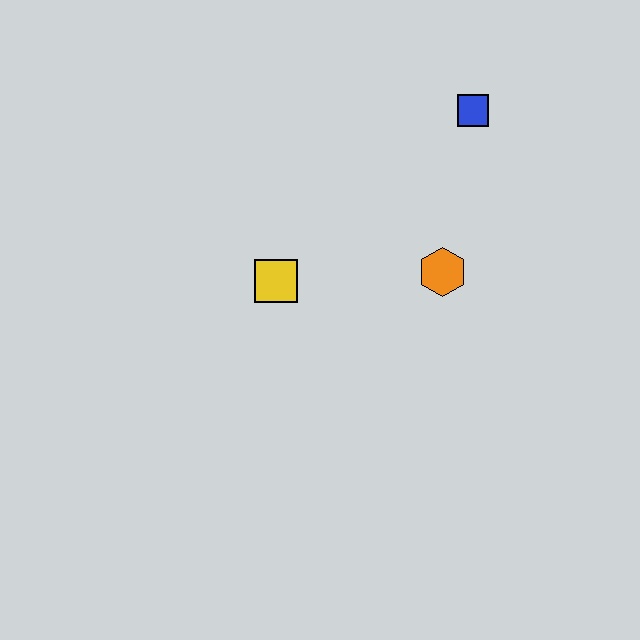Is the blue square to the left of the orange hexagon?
No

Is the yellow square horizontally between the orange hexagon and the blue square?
No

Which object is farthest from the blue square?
The yellow square is farthest from the blue square.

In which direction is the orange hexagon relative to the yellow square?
The orange hexagon is to the right of the yellow square.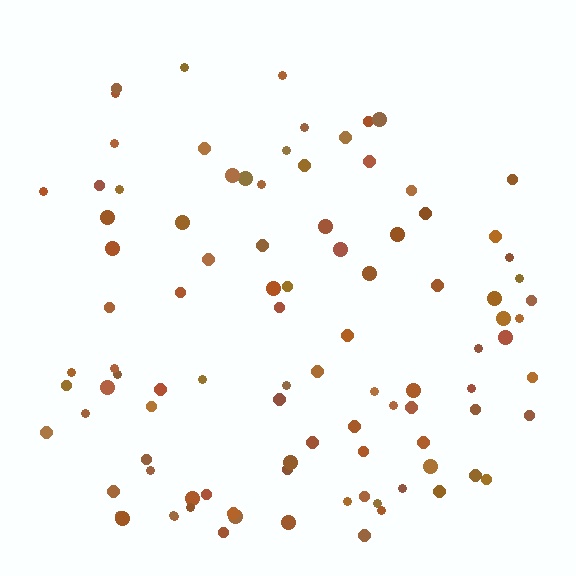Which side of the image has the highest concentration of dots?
The bottom.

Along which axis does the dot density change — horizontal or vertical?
Vertical.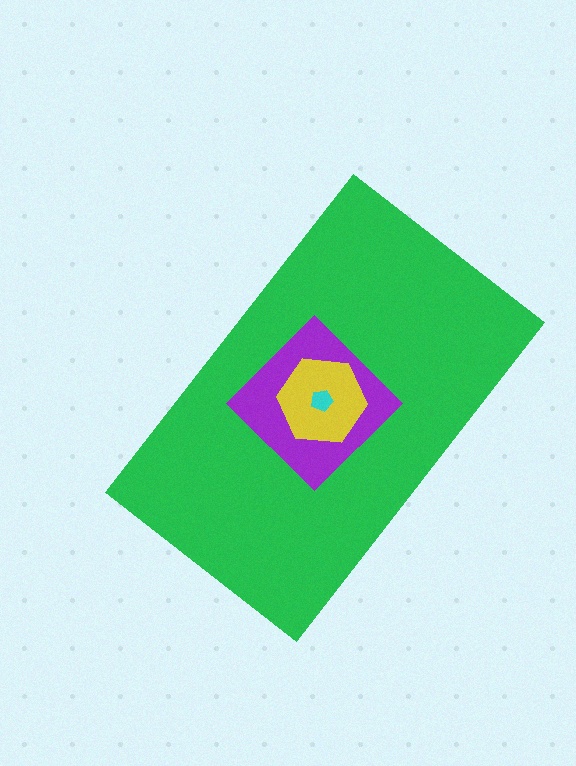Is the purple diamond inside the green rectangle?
Yes.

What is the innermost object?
The cyan pentagon.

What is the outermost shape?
The green rectangle.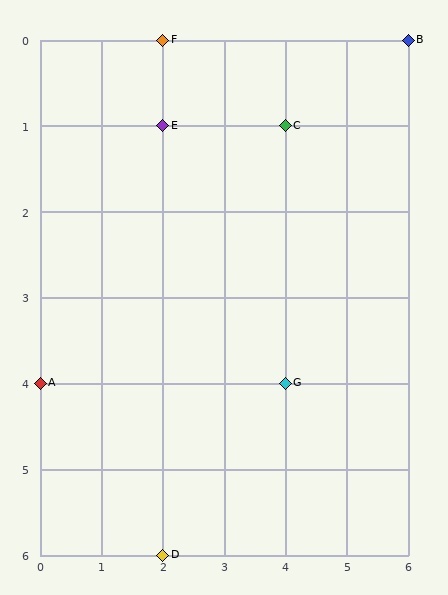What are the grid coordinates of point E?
Point E is at grid coordinates (2, 1).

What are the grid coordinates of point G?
Point G is at grid coordinates (4, 4).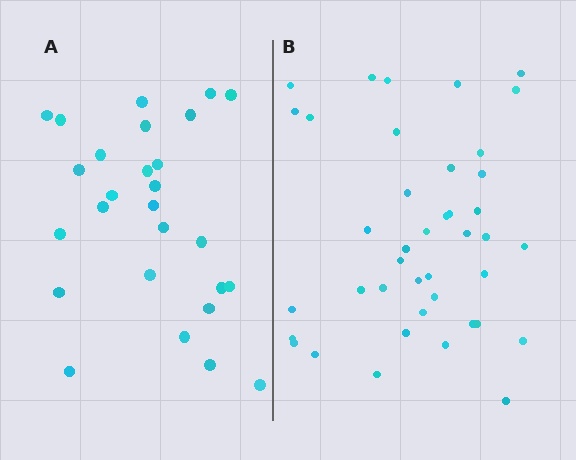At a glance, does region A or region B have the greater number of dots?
Region B (the right region) has more dots.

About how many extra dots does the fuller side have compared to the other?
Region B has approximately 15 more dots than region A.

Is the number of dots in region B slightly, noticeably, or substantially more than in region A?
Region B has substantially more. The ratio is roughly 1.5 to 1.